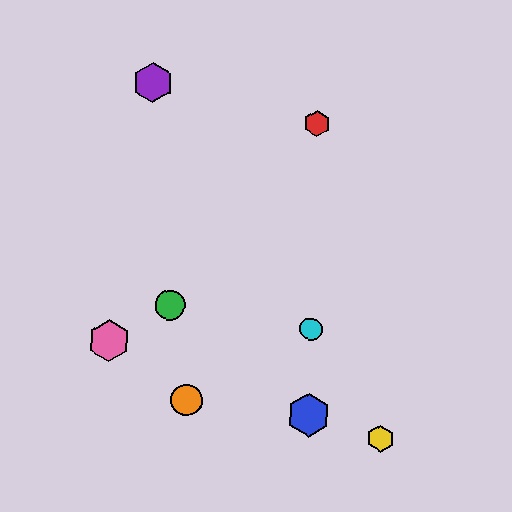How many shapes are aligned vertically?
3 shapes (the red hexagon, the blue hexagon, the cyan circle) are aligned vertically.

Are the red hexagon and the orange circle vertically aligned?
No, the red hexagon is at x≈317 and the orange circle is at x≈187.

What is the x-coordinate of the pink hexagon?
The pink hexagon is at x≈109.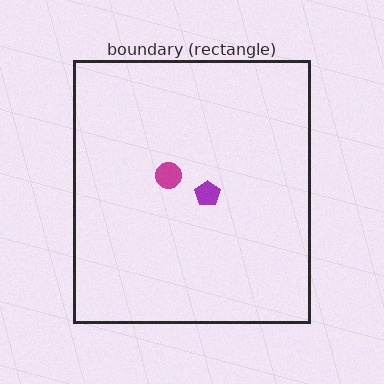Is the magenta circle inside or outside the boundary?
Inside.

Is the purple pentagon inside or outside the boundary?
Inside.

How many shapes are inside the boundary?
2 inside, 0 outside.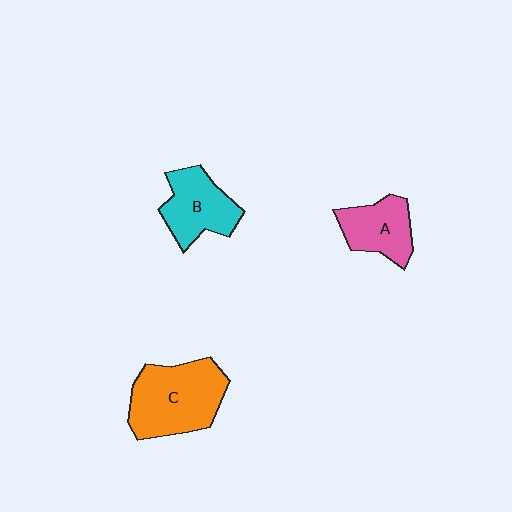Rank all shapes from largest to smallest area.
From largest to smallest: C (orange), B (cyan), A (pink).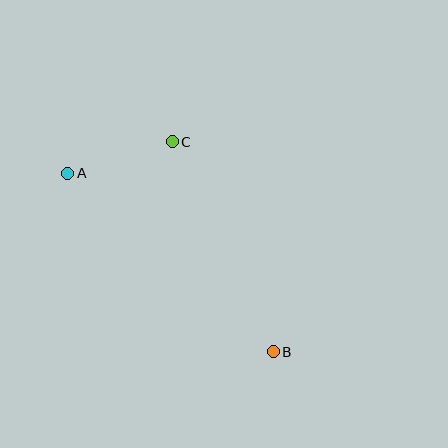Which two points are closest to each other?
Points A and C are closest to each other.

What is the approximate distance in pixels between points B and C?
The distance between B and C is approximately 233 pixels.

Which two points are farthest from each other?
Points A and B are farthest from each other.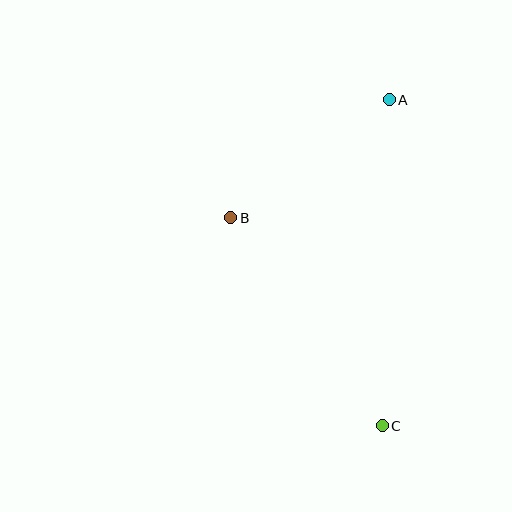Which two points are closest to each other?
Points A and B are closest to each other.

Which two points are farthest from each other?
Points A and C are farthest from each other.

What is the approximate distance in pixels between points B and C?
The distance between B and C is approximately 257 pixels.